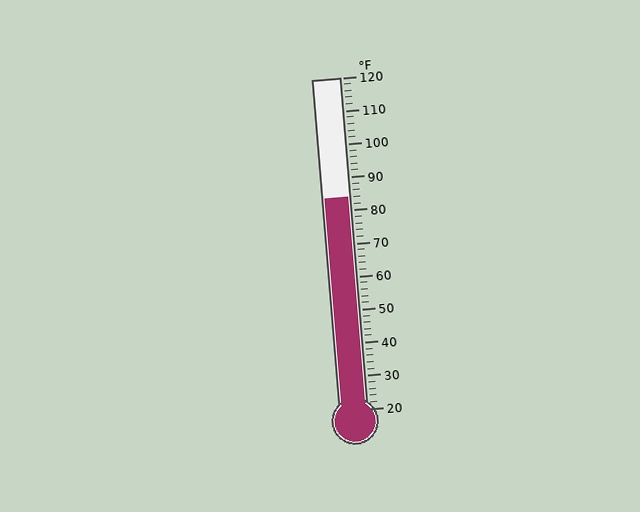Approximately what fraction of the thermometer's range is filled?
The thermometer is filled to approximately 65% of its range.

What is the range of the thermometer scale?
The thermometer scale ranges from 20°F to 120°F.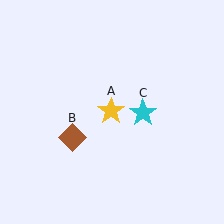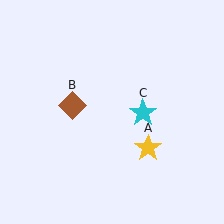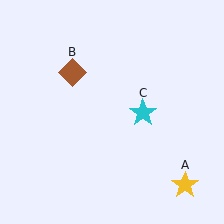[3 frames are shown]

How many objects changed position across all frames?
2 objects changed position: yellow star (object A), brown diamond (object B).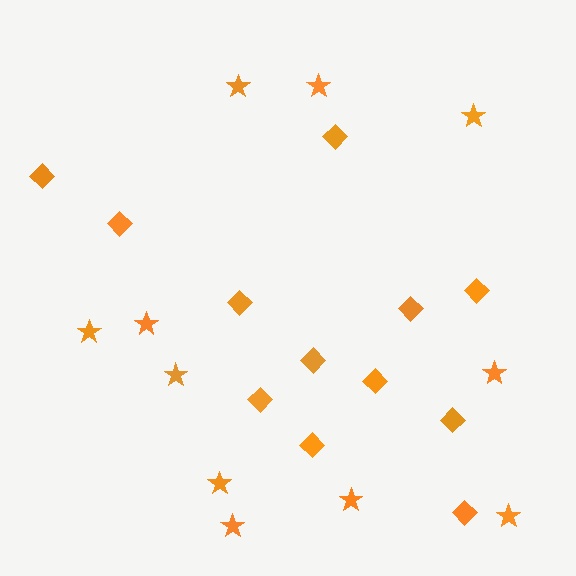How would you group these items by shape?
There are 2 groups: one group of stars (11) and one group of diamonds (12).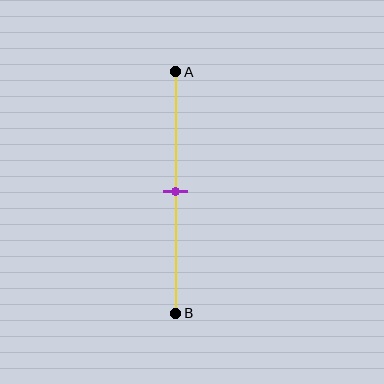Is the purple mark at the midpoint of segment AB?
Yes, the mark is approximately at the midpoint.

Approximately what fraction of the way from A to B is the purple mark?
The purple mark is approximately 50% of the way from A to B.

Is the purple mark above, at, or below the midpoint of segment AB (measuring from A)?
The purple mark is approximately at the midpoint of segment AB.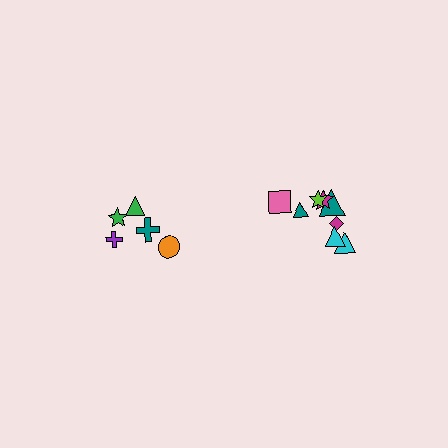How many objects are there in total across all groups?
There are 13 objects.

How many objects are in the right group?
There are 8 objects.